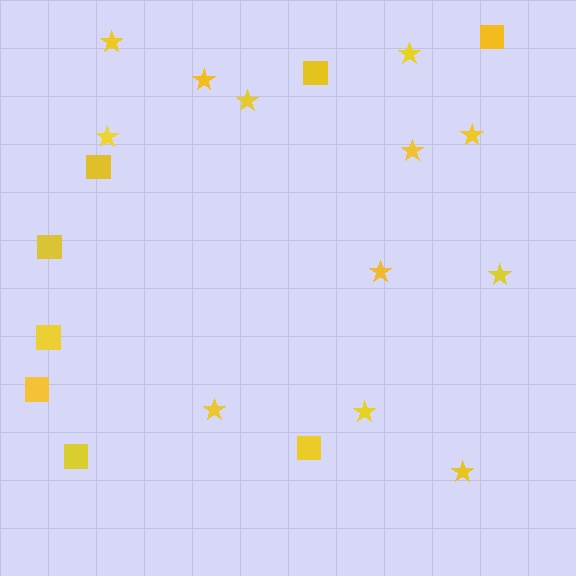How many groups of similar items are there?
There are 2 groups: one group of stars (12) and one group of squares (8).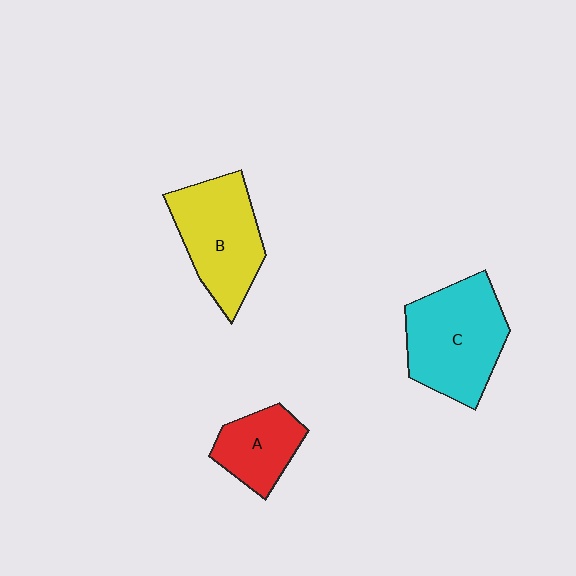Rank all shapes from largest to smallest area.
From largest to smallest: C (cyan), B (yellow), A (red).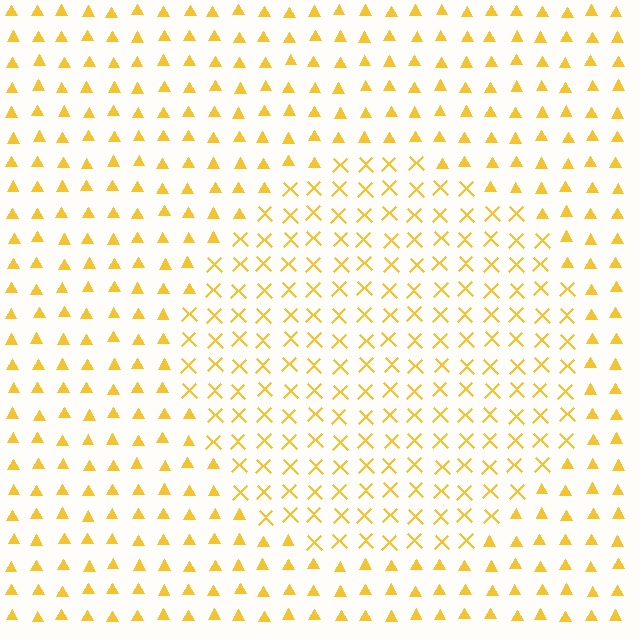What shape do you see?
I see a circle.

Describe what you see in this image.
The image is filled with small yellow elements arranged in a uniform grid. A circle-shaped region contains X marks, while the surrounding area contains triangles. The boundary is defined purely by the change in element shape.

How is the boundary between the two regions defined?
The boundary is defined by a change in element shape: X marks inside vs. triangles outside. All elements share the same color and spacing.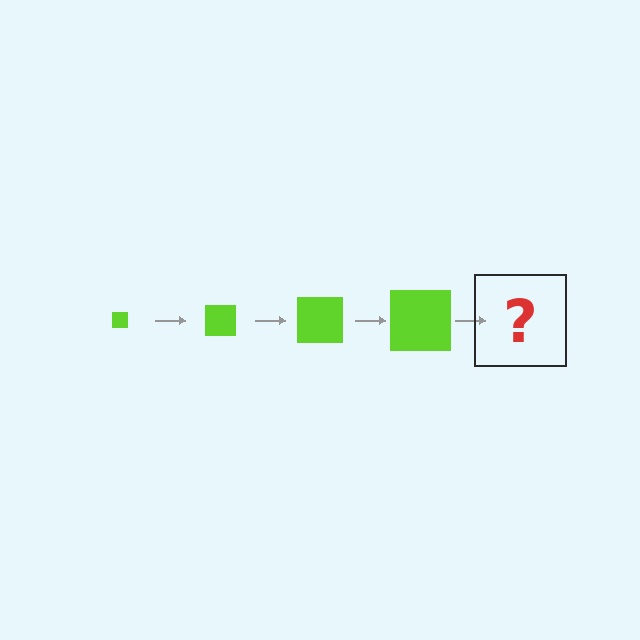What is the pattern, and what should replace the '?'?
The pattern is that the square gets progressively larger each step. The '?' should be a lime square, larger than the previous one.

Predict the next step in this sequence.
The next step is a lime square, larger than the previous one.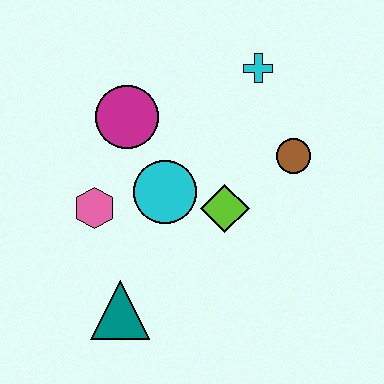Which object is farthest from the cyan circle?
The cyan cross is farthest from the cyan circle.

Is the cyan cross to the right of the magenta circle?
Yes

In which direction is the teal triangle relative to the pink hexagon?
The teal triangle is below the pink hexagon.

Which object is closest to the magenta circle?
The cyan circle is closest to the magenta circle.